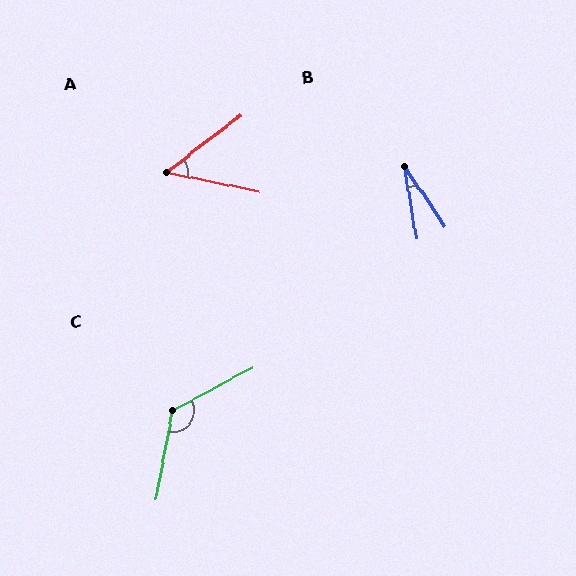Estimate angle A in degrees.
Approximately 49 degrees.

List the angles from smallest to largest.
B (25°), A (49°), C (129°).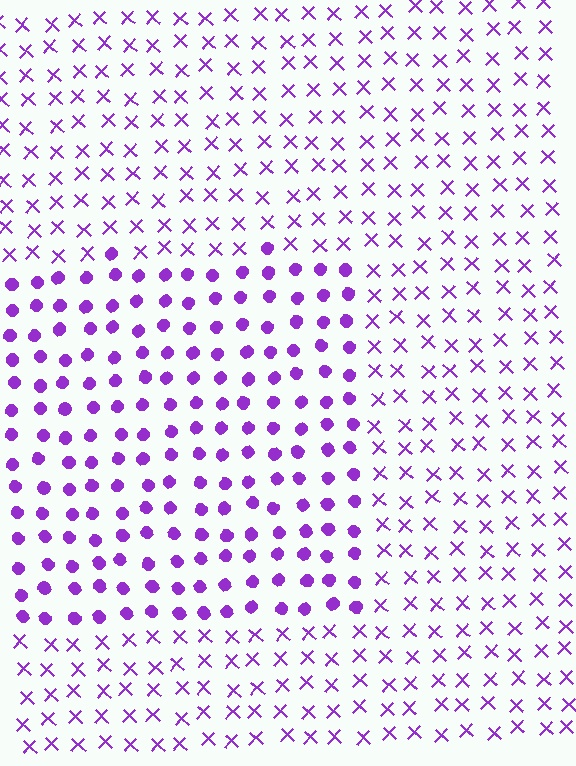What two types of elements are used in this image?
The image uses circles inside the rectangle region and X marks outside it.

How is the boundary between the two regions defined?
The boundary is defined by a change in element shape: circles inside vs. X marks outside. All elements share the same color and spacing.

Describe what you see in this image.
The image is filled with small purple elements arranged in a uniform grid. A rectangle-shaped region contains circles, while the surrounding area contains X marks. The boundary is defined purely by the change in element shape.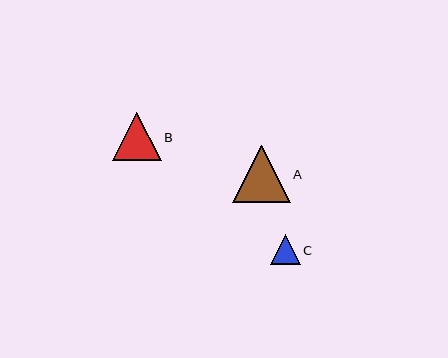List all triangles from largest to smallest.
From largest to smallest: A, B, C.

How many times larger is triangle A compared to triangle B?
Triangle A is approximately 1.2 times the size of triangle B.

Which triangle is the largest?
Triangle A is the largest with a size of approximately 57 pixels.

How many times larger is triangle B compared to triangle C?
Triangle B is approximately 1.6 times the size of triangle C.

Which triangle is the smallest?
Triangle C is the smallest with a size of approximately 30 pixels.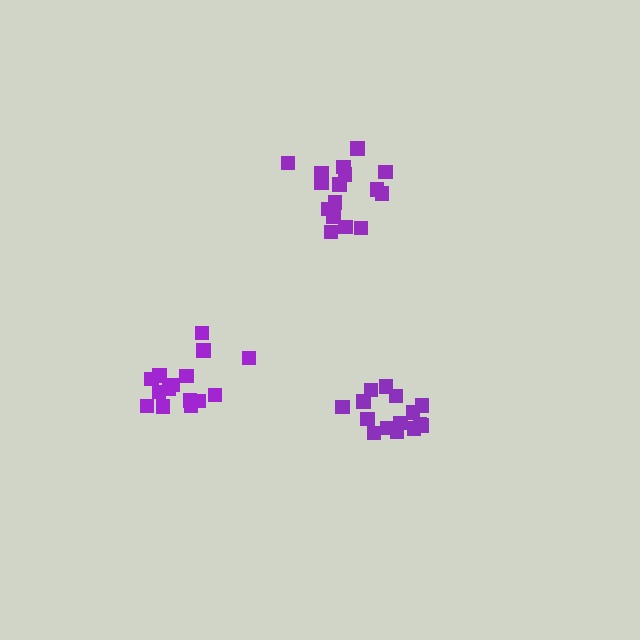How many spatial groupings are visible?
There are 3 spatial groupings.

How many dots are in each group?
Group 1: 15 dots, Group 2: 16 dots, Group 3: 15 dots (46 total).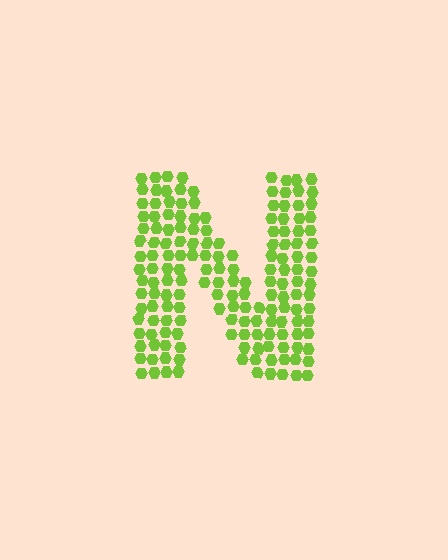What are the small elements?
The small elements are hexagons.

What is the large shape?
The large shape is the letter N.